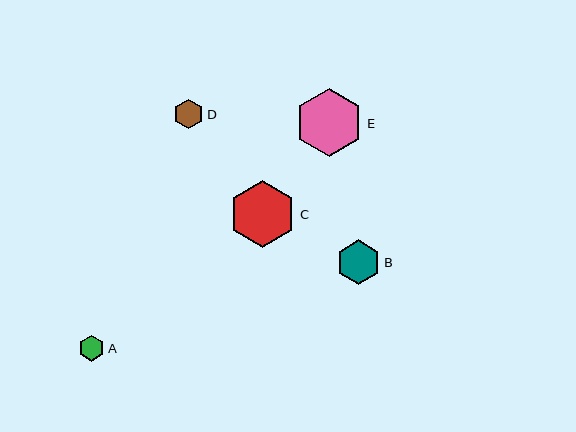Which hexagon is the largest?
Hexagon E is the largest with a size of approximately 68 pixels.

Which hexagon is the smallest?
Hexagon A is the smallest with a size of approximately 25 pixels.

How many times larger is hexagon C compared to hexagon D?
Hexagon C is approximately 2.3 times the size of hexagon D.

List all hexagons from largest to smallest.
From largest to smallest: E, C, B, D, A.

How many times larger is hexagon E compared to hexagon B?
Hexagon E is approximately 1.5 times the size of hexagon B.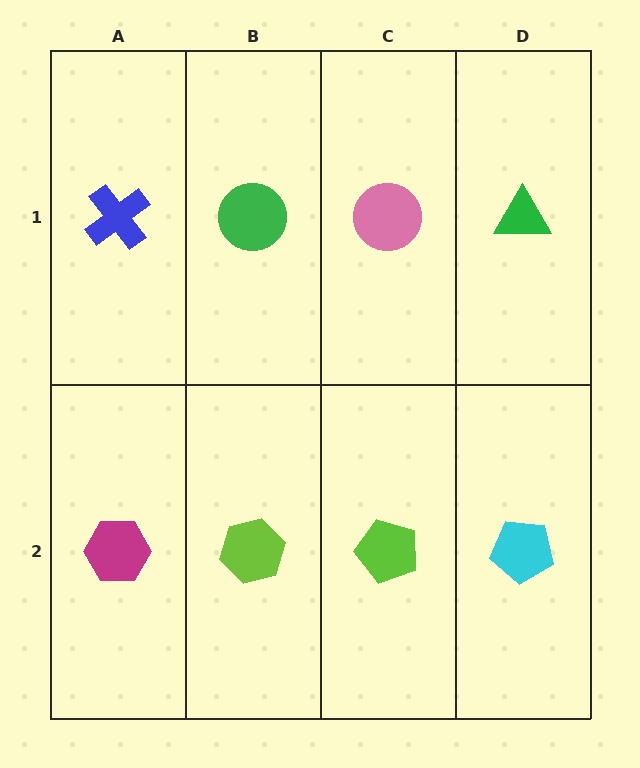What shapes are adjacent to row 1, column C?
A lime pentagon (row 2, column C), a green circle (row 1, column B), a green triangle (row 1, column D).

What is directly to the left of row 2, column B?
A magenta hexagon.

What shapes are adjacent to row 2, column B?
A green circle (row 1, column B), a magenta hexagon (row 2, column A), a lime pentagon (row 2, column C).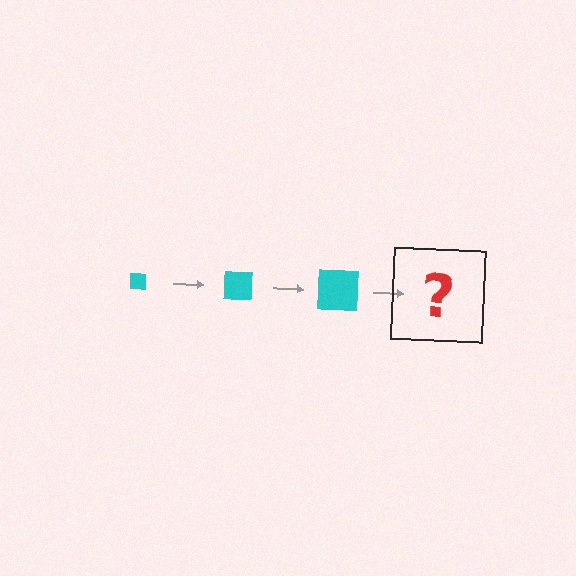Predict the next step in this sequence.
The next step is a cyan square, larger than the previous one.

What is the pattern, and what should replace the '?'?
The pattern is that the square gets progressively larger each step. The '?' should be a cyan square, larger than the previous one.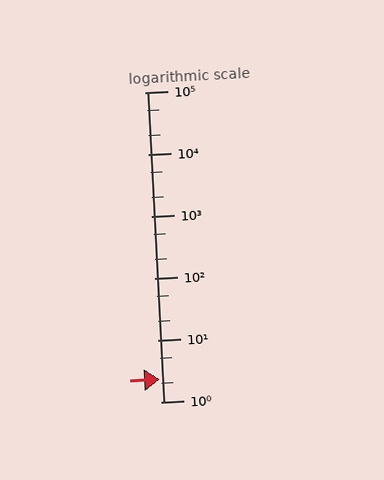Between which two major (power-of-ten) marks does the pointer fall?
The pointer is between 1 and 10.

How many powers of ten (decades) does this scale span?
The scale spans 5 decades, from 1 to 100000.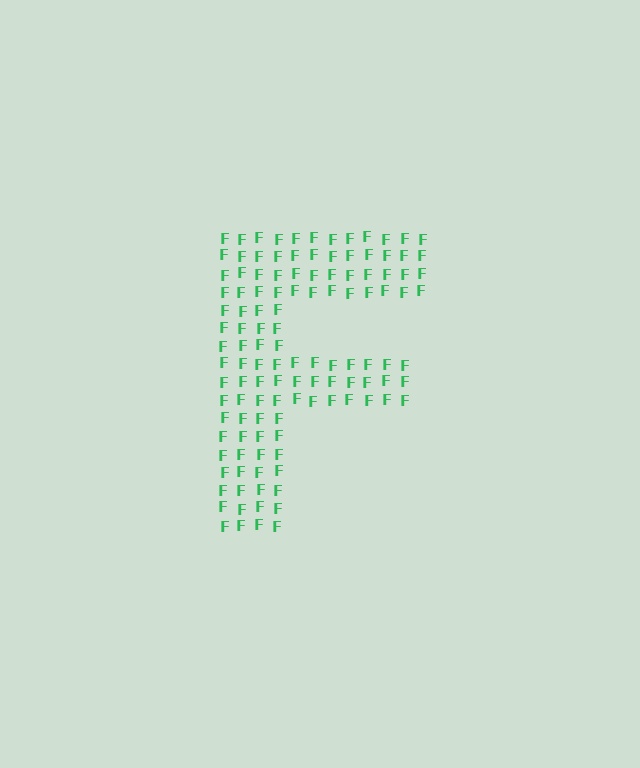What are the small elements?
The small elements are letter F's.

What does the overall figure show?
The overall figure shows the letter F.